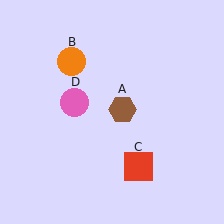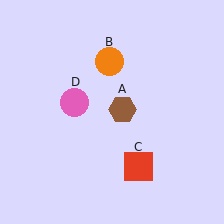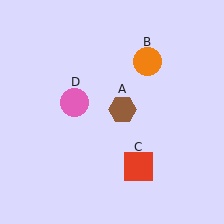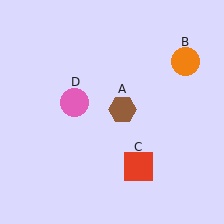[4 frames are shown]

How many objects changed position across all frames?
1 object changed position: orange circle (object B).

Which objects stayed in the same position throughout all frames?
Brown hexagon (object A) and red square (object C) and pink circle (object D) remained stationary.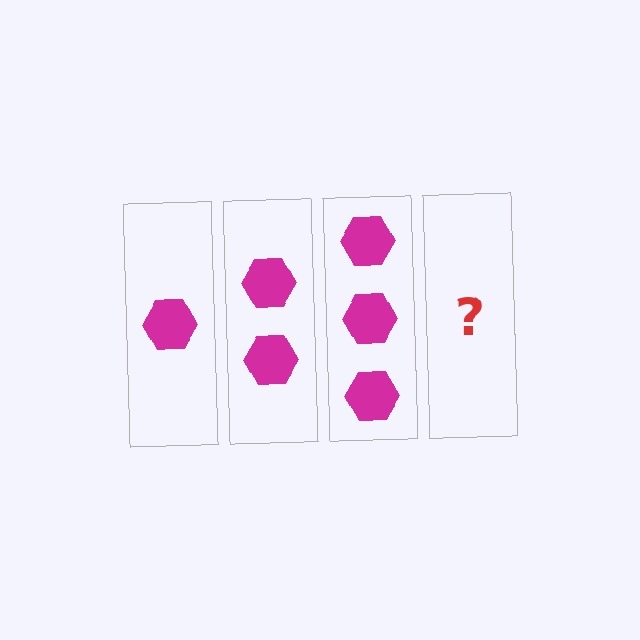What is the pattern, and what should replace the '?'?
The pattern is that each step adds one more hexagon. The '?' should be 4 hexagons.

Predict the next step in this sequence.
The next step is 4 hexagons.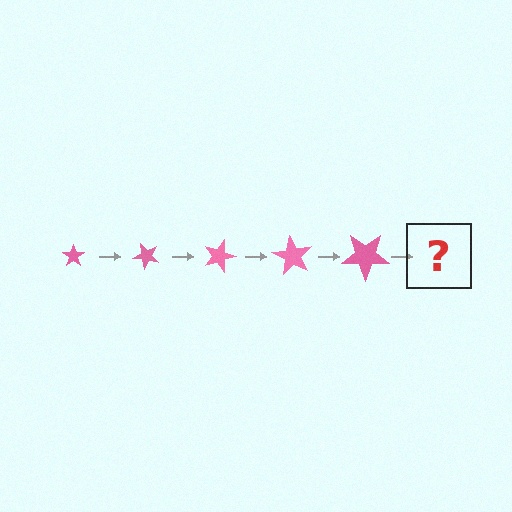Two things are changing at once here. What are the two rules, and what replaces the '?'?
The two rules are that the star grows larger each step and it rotates 45 degrees each step. The '?' should be a star, larger than the previous one and rotated 225 degrees from the start.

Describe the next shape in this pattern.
It should be a star, larger than the previous one and rotated 225 degrees from the start.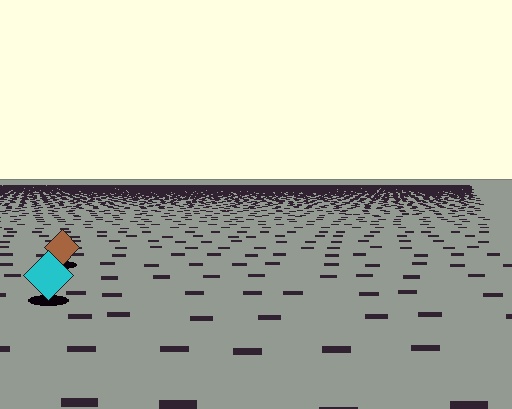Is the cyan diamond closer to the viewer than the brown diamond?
Yes. The cyan diamond is closer — you can tell from the texture gradient: the ground texture is coarser near it.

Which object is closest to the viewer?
The cyan diamond is closest. The texture marks near it are larger and more spread out.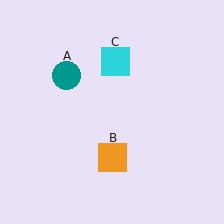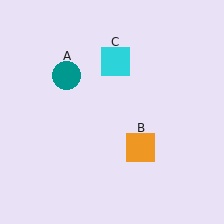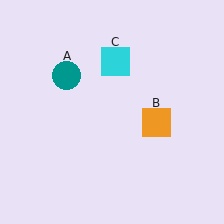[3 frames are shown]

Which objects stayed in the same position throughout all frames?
Teal circle (object A) and cyan square (object C) remained stationary.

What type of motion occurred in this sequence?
The orange square (object B) rotated counterclockwise around the center of the scene.